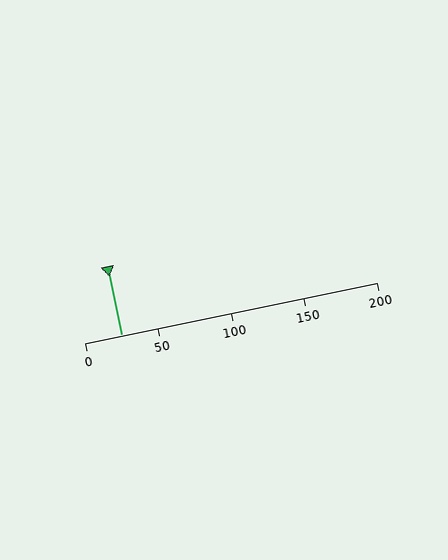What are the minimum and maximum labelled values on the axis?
The axis runs from 0 to 200.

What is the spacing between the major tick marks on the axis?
The major ticks are spaced 50 apart.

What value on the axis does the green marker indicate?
The marker indicates approximately 25.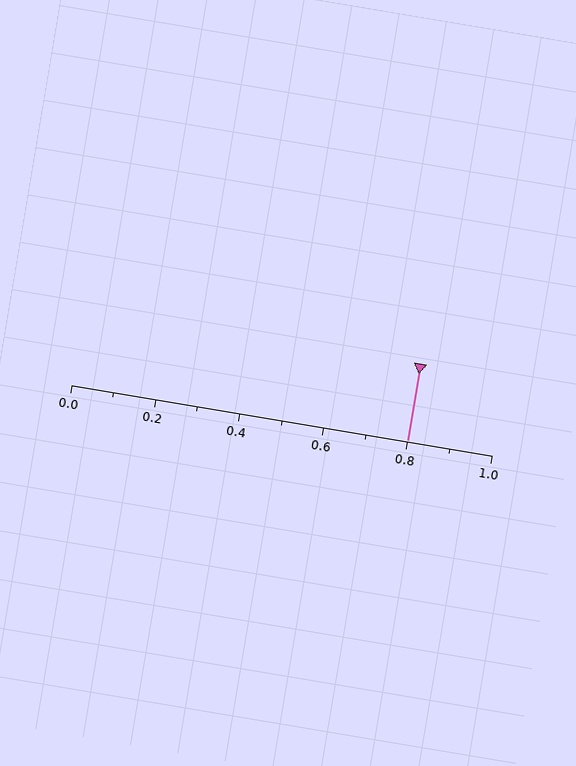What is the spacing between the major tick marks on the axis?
The major ticks are spaced 0.2 apart.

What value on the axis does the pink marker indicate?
The marker indicates approximately 0.8.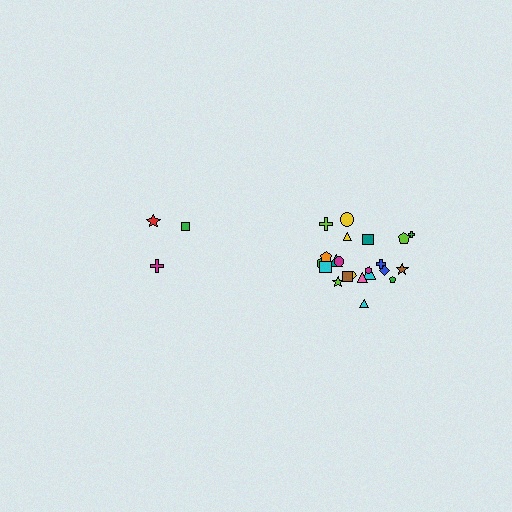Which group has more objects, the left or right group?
The right group.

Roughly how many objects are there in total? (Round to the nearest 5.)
Roughly 25 objects in total.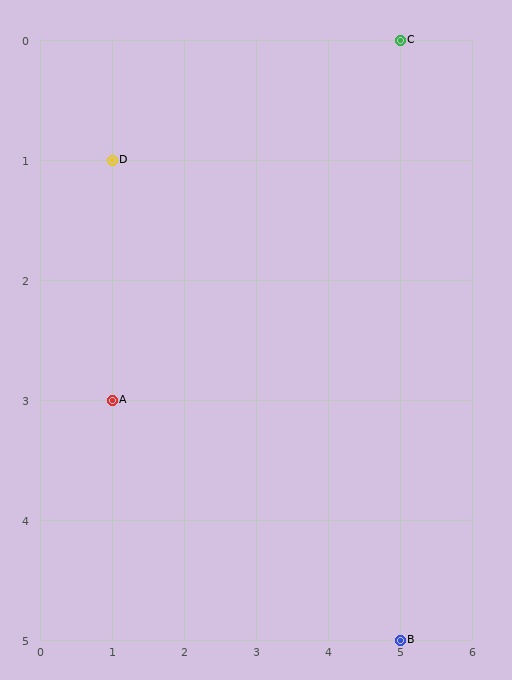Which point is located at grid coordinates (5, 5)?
Point B is at (5, 5).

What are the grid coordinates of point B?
Point B is at grid coordinates (5, 5).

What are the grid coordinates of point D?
Point D is at grid coordinates (1, 1).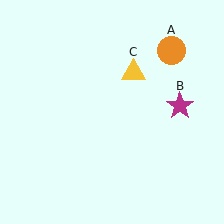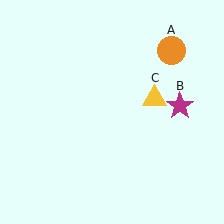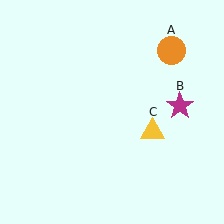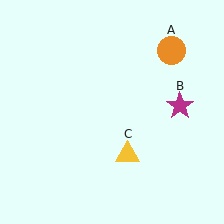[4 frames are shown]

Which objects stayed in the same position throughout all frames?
Orange circle (object A) and magenta star (object B) remained stationary.